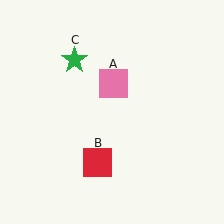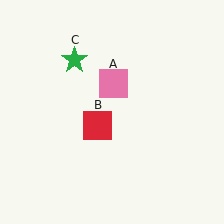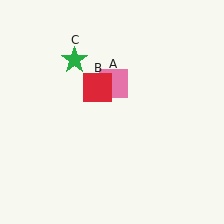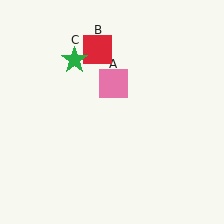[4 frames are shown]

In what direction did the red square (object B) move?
The red square (object B) moved up.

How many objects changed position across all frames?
1 object changed position: red square (object B).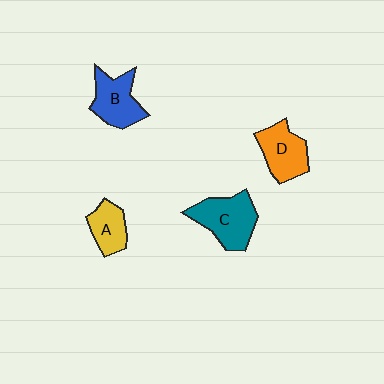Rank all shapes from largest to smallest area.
From largest to smallest: C (teal), B (blue), D (orange), A (yellow).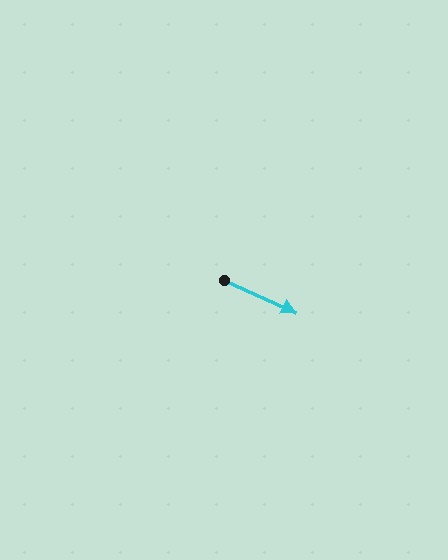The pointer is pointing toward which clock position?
Roughly 4 o'clock.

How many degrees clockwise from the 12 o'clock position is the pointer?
Approximately 114 degrees.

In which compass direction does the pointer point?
Southeast.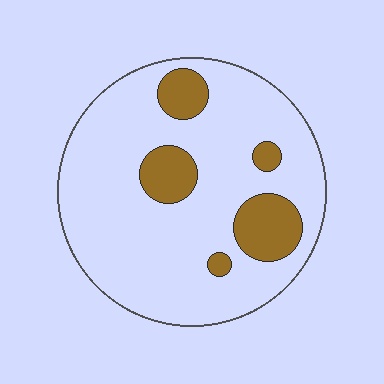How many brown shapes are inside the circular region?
5.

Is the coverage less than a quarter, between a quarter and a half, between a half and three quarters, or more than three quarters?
Less than a quarter.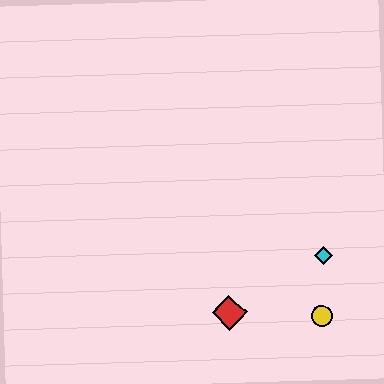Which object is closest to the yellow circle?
The cyan diamond is closest to the yellow circle.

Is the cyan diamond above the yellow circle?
Yes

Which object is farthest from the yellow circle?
The red diamond is farthest from the yellow circle.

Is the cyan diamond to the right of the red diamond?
Yes